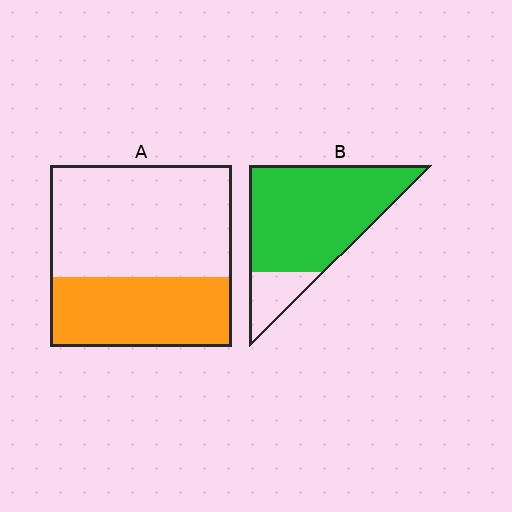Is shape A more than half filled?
No.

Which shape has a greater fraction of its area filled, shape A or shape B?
Shape B.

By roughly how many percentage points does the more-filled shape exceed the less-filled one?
By roughly 45 percentage points (B over A).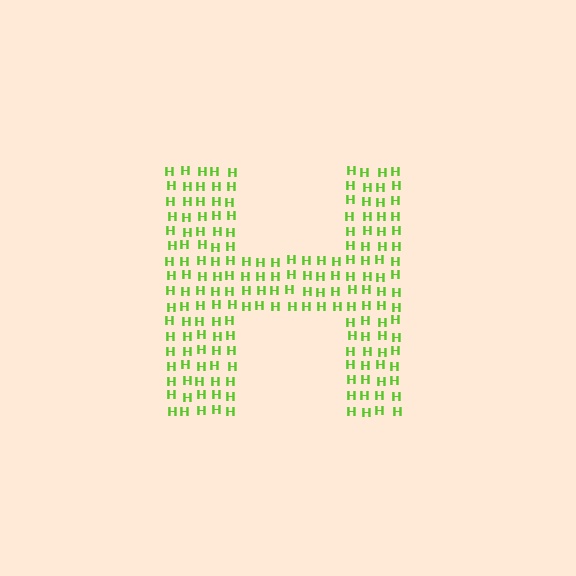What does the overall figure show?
The overall figure shows the letter H.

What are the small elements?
The small elements are letter H's.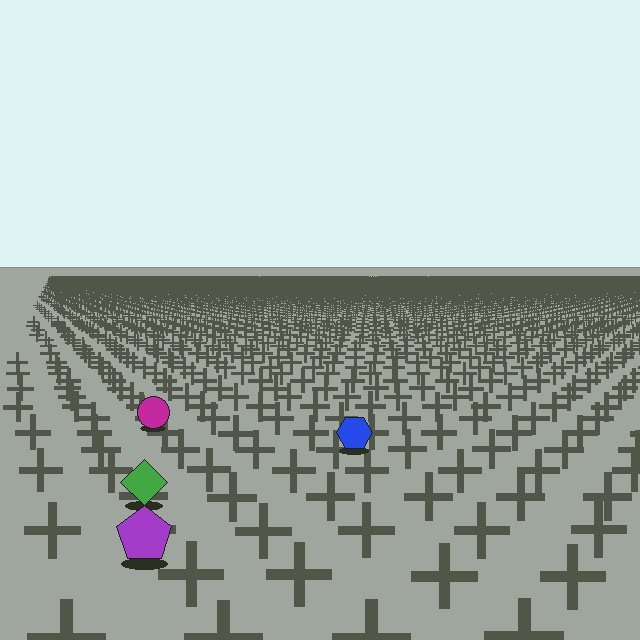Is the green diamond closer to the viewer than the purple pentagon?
No. The purple pentagon is closer — you can tell from the texture gradient: the ground texture is coarser near it.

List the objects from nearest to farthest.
From nearest to farthest: the purple pentagon, the green diamond, the blue hexagon, the magenta circle.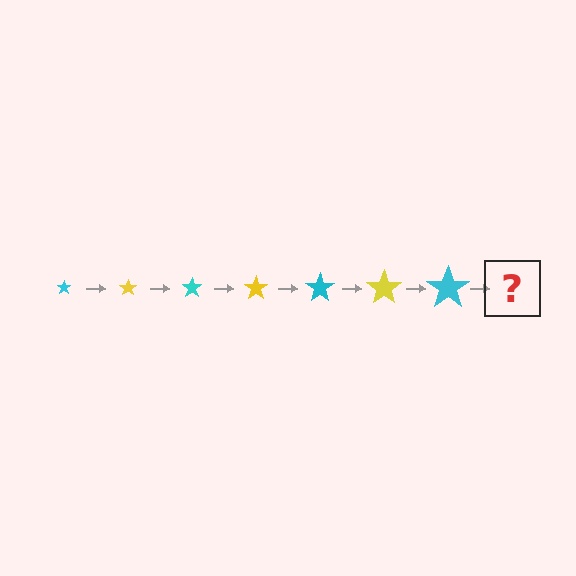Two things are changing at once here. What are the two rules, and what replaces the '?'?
The two rules are that the star grows larger each step and the color cycles through cyan and yellow. The '?' should be a yellow star, larger than the previous one.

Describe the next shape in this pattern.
It should be a yellow star, larger than the previous one.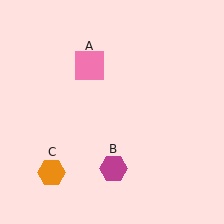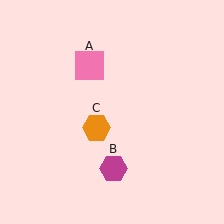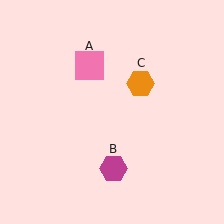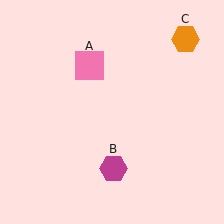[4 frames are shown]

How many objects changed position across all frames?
1 object changed position: orange hexagon (object C).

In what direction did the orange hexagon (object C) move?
The orange hexagon (object C) moved up and to the right.